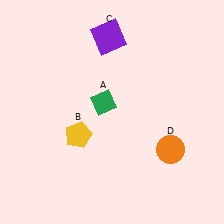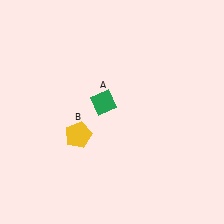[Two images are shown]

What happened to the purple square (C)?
The purple square (C) was removed in Image 2. It was in the top-left area of Image 1.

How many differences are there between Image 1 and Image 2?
There are 2 differences between the two images.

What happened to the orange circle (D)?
The orange circle (D) was removed in Image 2. It was in the bottom-right area of Image 1.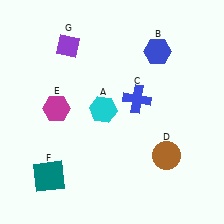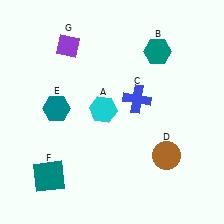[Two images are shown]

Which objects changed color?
B changed from blue to teal. E changed from magenta to teal.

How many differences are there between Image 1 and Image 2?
There are 2 differences between the two images.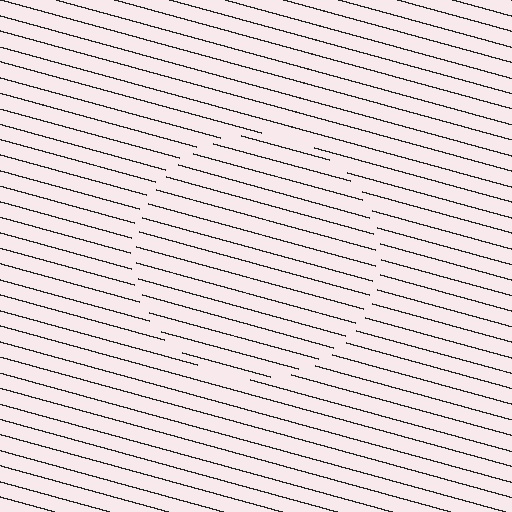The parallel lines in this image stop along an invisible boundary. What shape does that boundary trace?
An illusory circle. The interior of the shape contains the same grating, shifted by half a period — the contour is defined by the phase discontinuity where line-ends from the inner and outer gratings abut.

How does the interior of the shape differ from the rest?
The interior of the shape contains the same grating, shifted by half a period — the contour is defined by the phase discontinuity where line-ends from the inner and outer gratings abut.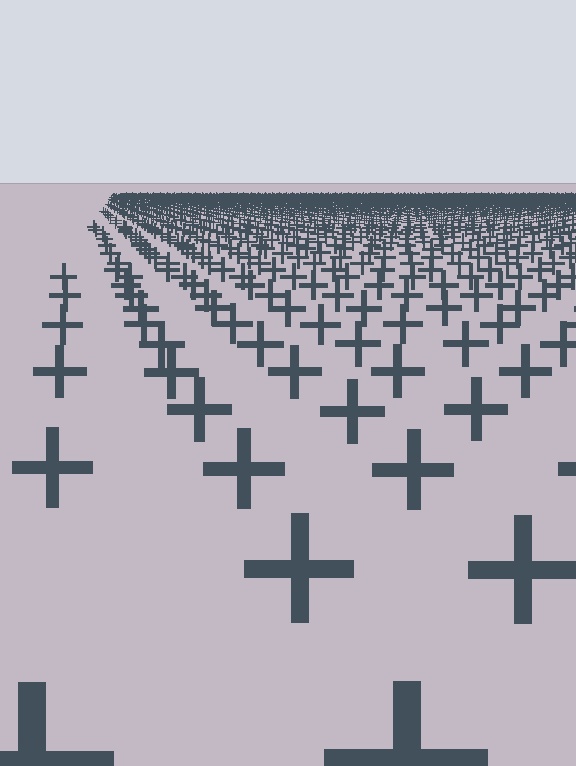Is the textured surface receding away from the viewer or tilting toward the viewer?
The surface is receding away from the viewer. Texture elements get smaller and denser toward the top.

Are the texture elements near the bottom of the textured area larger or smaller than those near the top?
Larger. Near the bottom, elements are closer to the viewer and appear at a bigger on-screen size.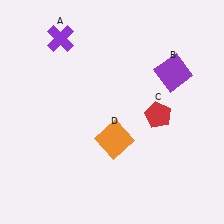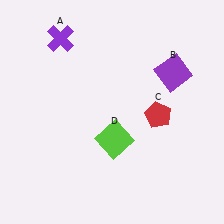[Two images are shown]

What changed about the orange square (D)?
In Image 1, D is orange. In Image 2, it changed to lime.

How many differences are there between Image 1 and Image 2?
There is 1 difference between the two images.